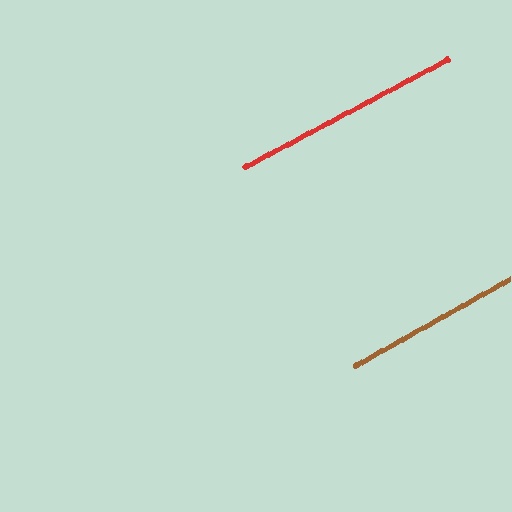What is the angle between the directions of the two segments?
Approximately 2 degrees.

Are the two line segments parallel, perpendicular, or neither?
Parallel — their directions differ by only 1.6°.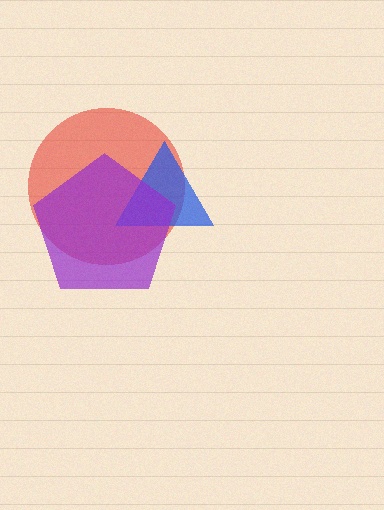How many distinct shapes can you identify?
There are 3 distinct shapes: a red circle, a blue triangle, a purple pentagon.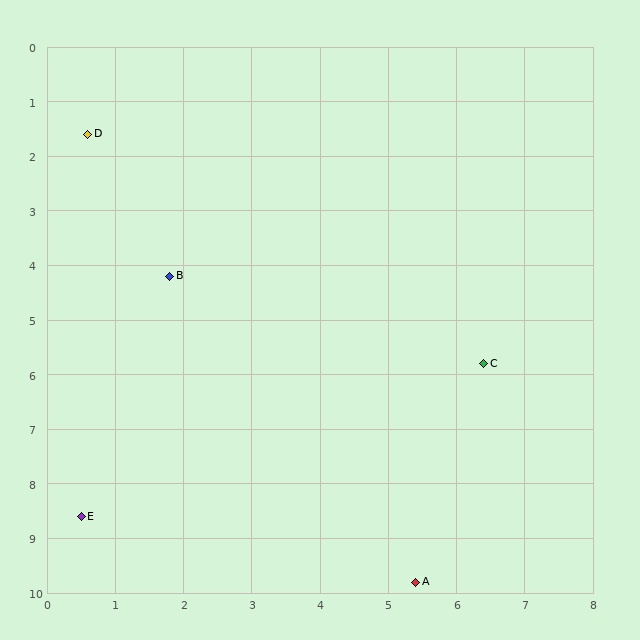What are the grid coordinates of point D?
Point D is at approximately (0.6, 1.6).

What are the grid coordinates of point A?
Point A is at approximately (5.4, 9.8).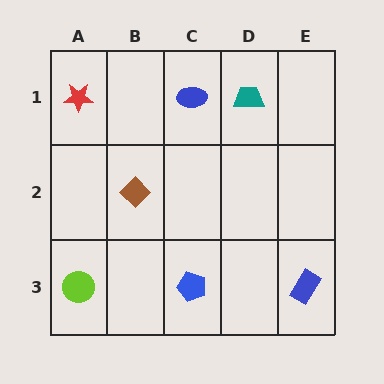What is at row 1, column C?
A blue ellipse.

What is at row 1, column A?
A red star.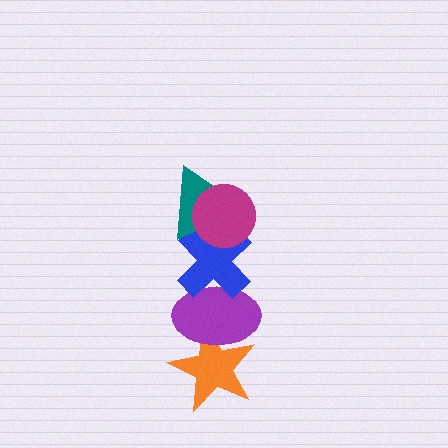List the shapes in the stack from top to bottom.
From top to bottom: the magenta circle, the teal triangle, the blue cross, the purple ellipse, the orange star.